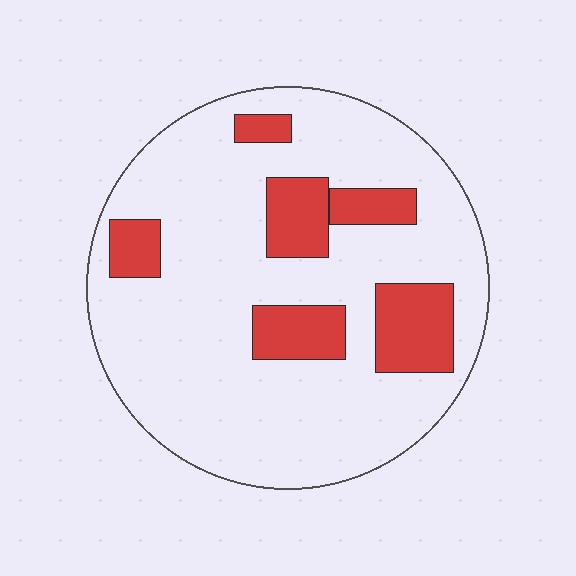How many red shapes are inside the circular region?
6.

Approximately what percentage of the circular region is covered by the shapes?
Approximately 20%.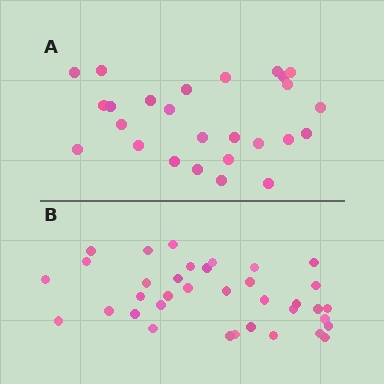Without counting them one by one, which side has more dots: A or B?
Region B (the bottom region) has more dots.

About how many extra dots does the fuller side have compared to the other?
Region B has roughly 10 or so more dots than region A.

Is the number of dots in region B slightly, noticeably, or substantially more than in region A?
Region B has noticeably more, but not dramatically so. The ratio is roughly 1.4 to 1.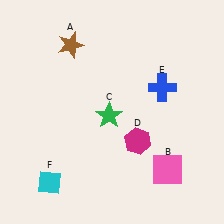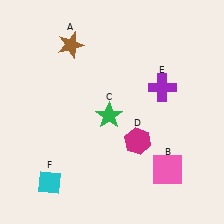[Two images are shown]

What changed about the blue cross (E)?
In Image 1, E is blue. In Image 2, it changed to purple.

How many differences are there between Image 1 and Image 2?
There is 1 difference between the two images.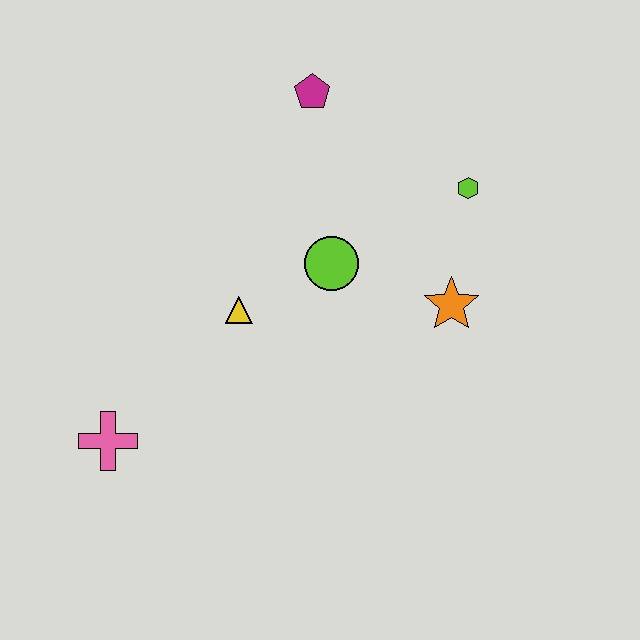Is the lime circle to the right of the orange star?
No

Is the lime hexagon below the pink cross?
No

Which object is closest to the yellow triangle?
The lime circle is closest to the yellow triangle.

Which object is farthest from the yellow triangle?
The lime hexagon is farthest from the yellow triangle.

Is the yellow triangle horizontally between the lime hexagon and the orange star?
No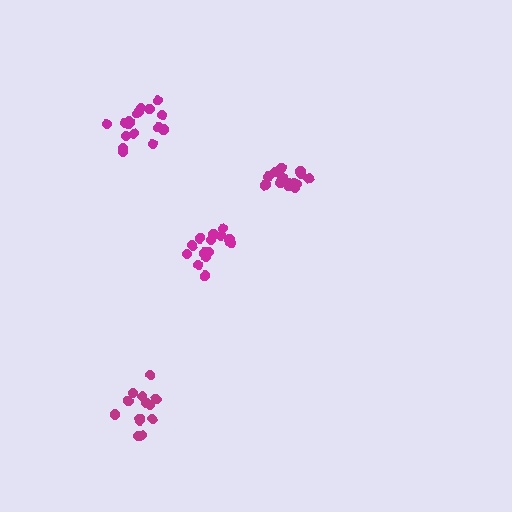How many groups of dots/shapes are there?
There are 4 groups.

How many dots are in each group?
Group 1: 14 dots, Group 2: 13 dots, Group 3: 18 dots, Group 4: 14 dots (59 total).